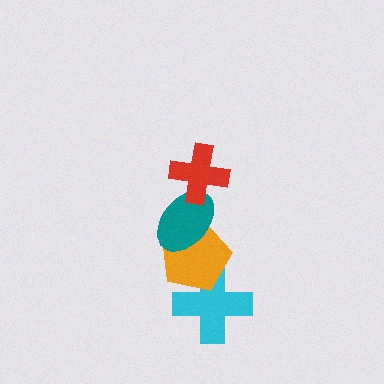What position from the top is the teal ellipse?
The teal ellipse is 2nd from the top.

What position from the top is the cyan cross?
The cyan cross is 4th from the top.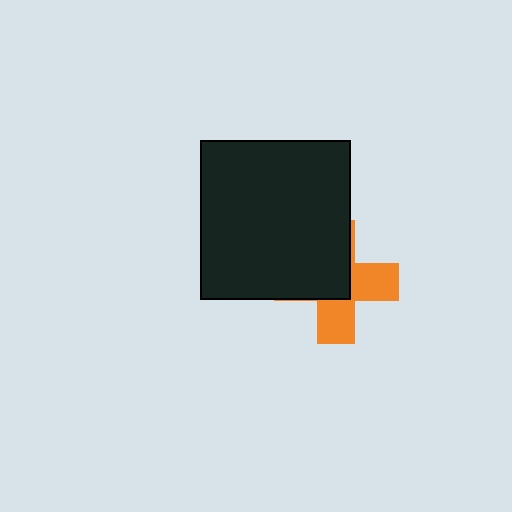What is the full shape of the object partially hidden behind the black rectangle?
The partially hidden object is an orange cross.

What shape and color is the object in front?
The object in front is a black rectangle.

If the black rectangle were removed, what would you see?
You would see the complete orange cross.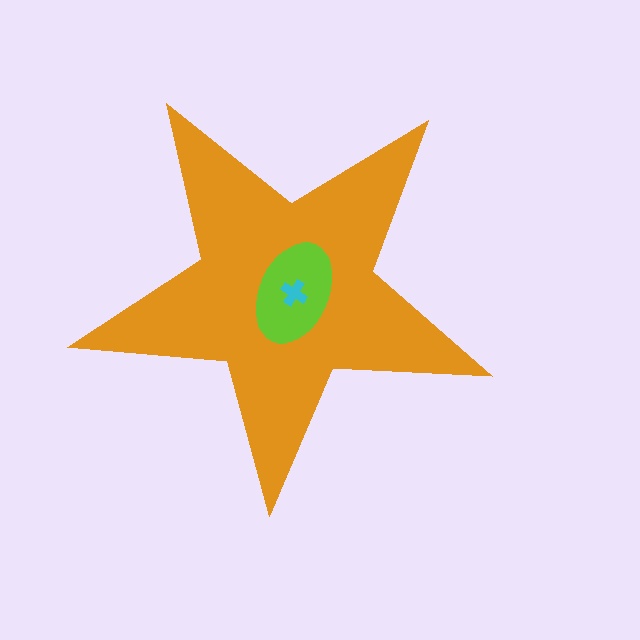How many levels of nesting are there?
3.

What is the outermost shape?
The orange star.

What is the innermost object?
The cyan cross.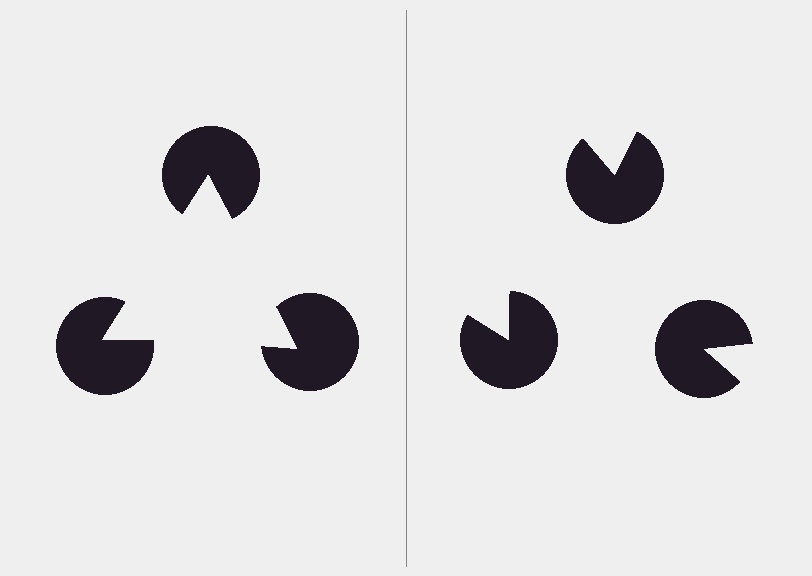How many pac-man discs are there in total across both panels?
6 — 3 on each side.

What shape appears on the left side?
An illusory triangle.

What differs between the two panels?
The pac-man discs are positioned identically on both sides; only the wedge orientations differ. On the left they align to a triangle; on the right they are misaligned.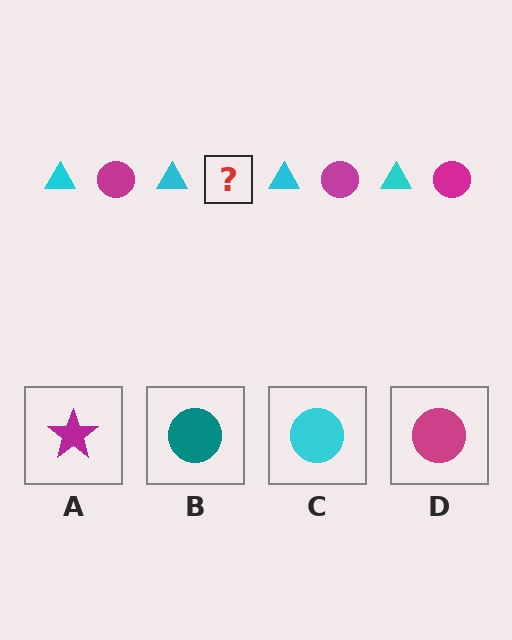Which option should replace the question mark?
Option D.